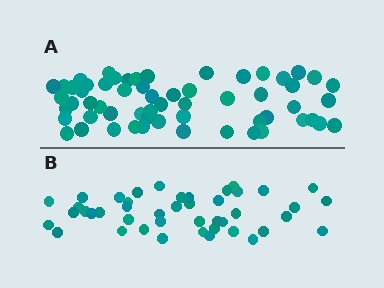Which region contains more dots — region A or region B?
Region A (the top region) has more dots.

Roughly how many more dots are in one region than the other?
Region A has approximately 15 more dots than region B.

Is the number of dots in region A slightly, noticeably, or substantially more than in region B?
Region A has noticeably more, but not dramatically so. The ratio is roughly 1.3 to 1.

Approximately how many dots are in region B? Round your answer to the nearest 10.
About 40 dots. (The exact count is 44, which rounds to 40.)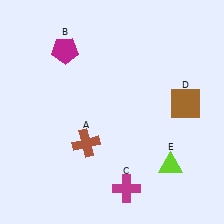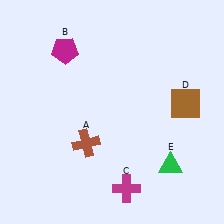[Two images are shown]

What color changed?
The triangle (E) changed from lime in Image 1 to green in Image 2.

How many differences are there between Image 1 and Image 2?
There is 1 difference between the two images.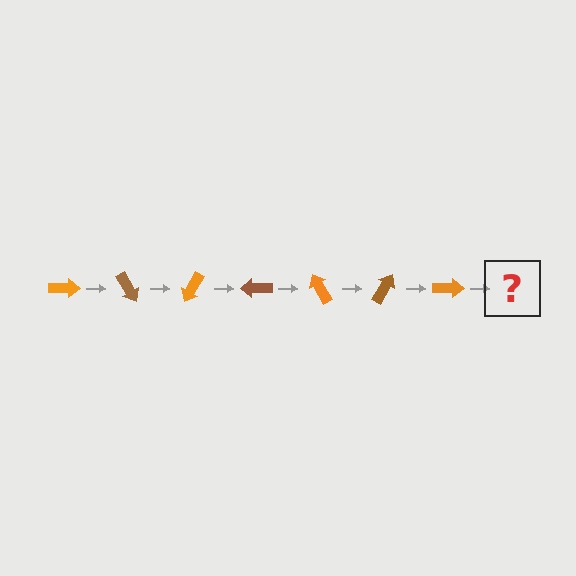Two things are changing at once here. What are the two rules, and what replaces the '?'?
The two rules are that it rotates 60 degrees each step and the color cycles through orange and brown. The '?' should be a brown arrow, rotated 420 degrees from the start.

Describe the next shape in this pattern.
It should be a brown arrow, rotated 420 degrees from the start.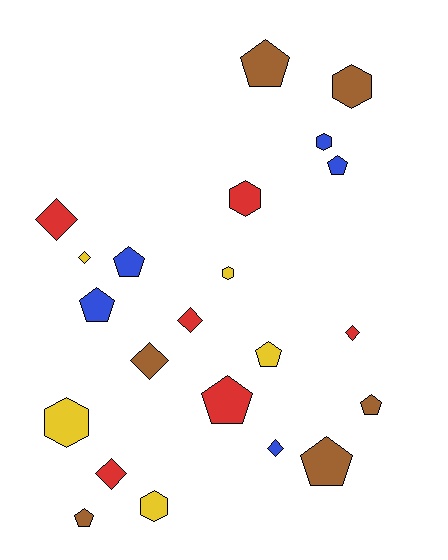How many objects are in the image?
There are 22 objects.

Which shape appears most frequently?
Pentagon, with 9 objects.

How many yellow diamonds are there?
There is 1 yellow diamond.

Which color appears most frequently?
Brown, with 6 objects.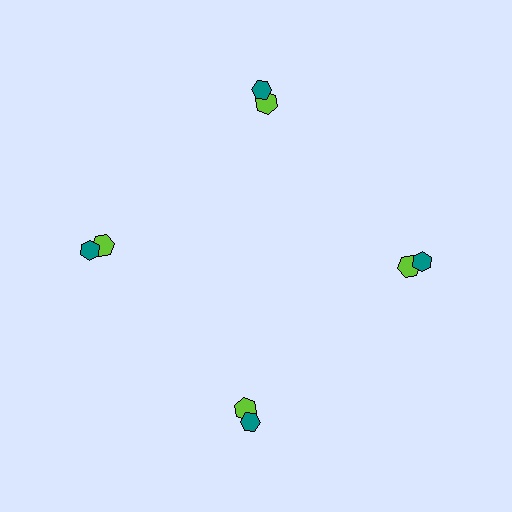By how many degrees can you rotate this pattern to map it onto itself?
The pattern maps onto itself every 90 degrees of rotation.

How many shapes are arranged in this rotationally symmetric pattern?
There are 8 shapes, arranged in 4 groups of 2.